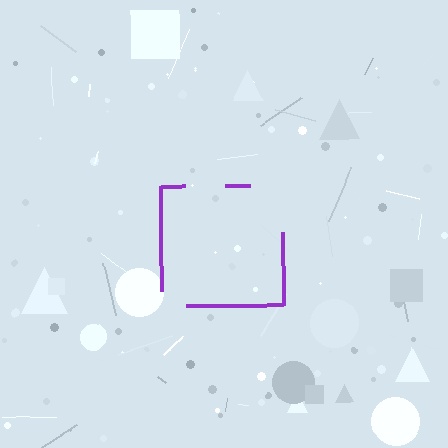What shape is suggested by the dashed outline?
The dashed outline suggests a square.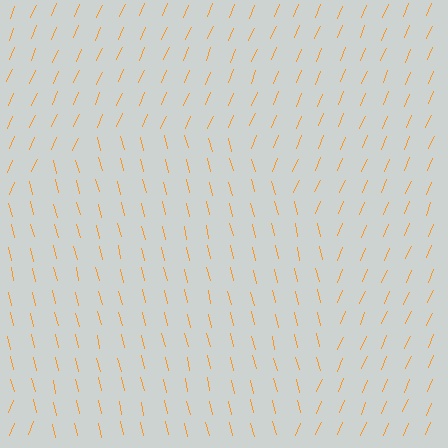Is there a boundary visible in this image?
Yes, there is a texture boundary formed by a change in line orientation.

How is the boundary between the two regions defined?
The boundary is defined purely by a change in line orientation (approximately 37 degrees difference). All lines are the same color and thickness.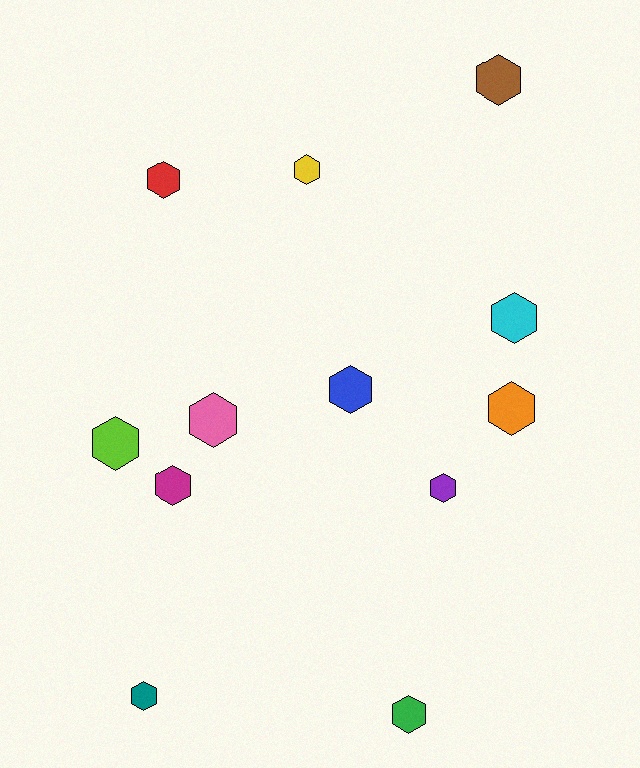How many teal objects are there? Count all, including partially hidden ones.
There is 1 teal object.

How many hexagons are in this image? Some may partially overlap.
There are 12 hexagons.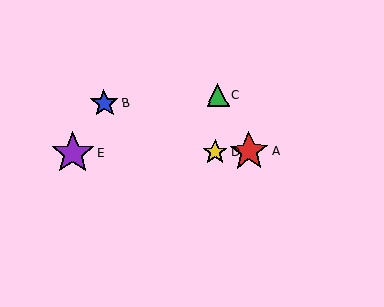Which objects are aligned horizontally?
Objects A, D, E are aligned horizontally.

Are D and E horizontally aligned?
Yes, both are at y≈152.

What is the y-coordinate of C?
Object C is at y≈95.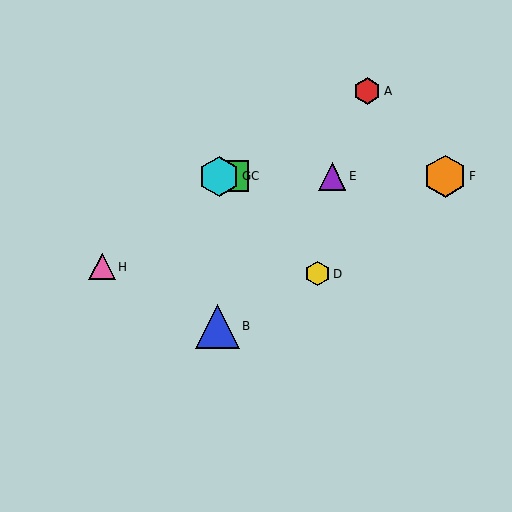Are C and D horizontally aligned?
No, C is at y≈176 and D is at y≈274.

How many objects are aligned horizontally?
4 objects (C, E, F, G) are aligned horizontally.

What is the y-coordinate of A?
Object A is at y≈91.